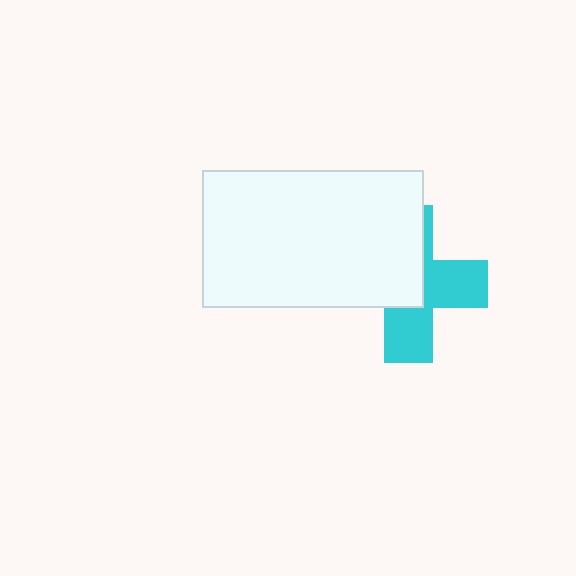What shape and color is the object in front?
The object in front is a white rectangle.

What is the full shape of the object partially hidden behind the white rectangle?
The partially hidden object is a cyan cross.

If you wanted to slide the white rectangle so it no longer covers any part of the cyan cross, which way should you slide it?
Slide it toward the upper-left — that is the most direct way to separate the two shapes.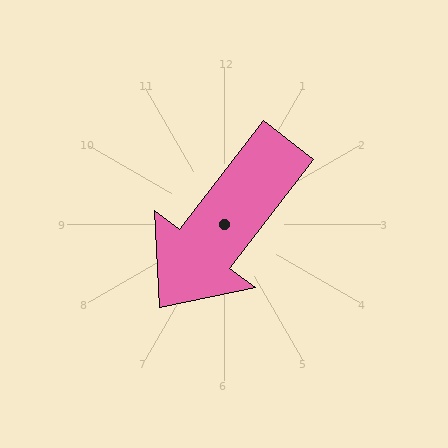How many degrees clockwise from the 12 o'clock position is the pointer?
Approximately 217 degrees.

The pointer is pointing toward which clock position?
Roughly 7 o'clock.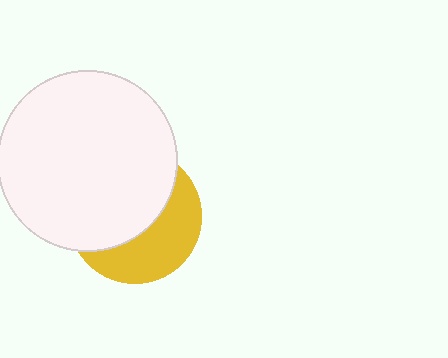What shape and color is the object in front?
The object in front is a white circle.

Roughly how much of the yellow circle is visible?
A small part of it is visible (roughly 42%).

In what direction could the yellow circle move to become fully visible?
The yellow circle could move toward the lower-right. That would shift it out from behind the white circle entirely.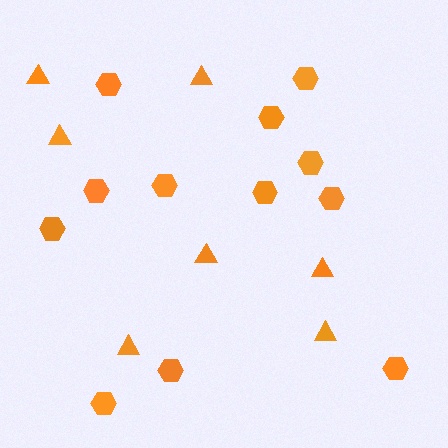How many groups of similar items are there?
There are 2 groups: one group of triangles (7) and one group of hexagons (12).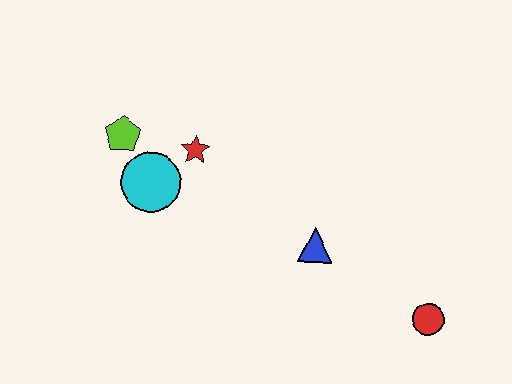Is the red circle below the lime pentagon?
Yes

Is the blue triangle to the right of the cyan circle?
Yes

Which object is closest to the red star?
The cyan circle is closest to the red star.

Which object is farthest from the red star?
The red circle is farthest from the red star.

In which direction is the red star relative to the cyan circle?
The red star is to the right of the cyan circle.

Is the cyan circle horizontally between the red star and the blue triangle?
No